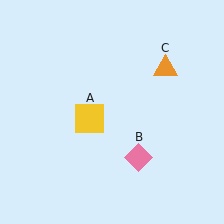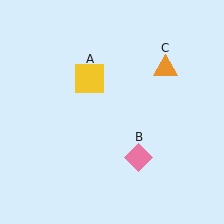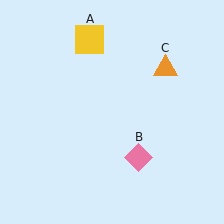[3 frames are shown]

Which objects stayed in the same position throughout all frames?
Pink diamond (object B) and orange triangle (object C) remained stationary.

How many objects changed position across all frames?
1 object changed position: yellow square (object A).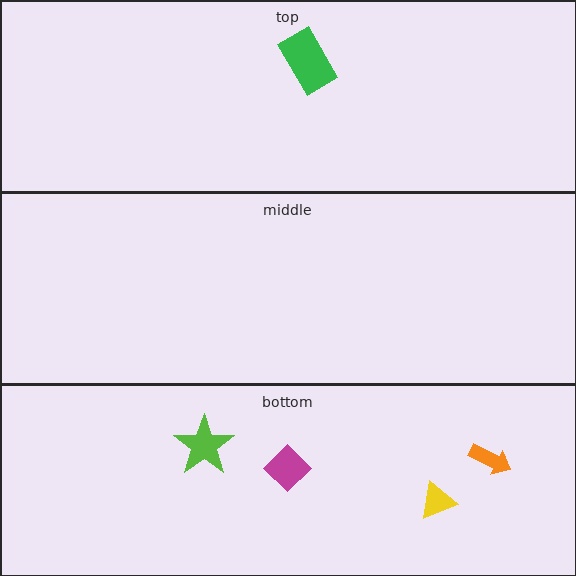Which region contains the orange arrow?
The bottom region.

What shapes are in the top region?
The green rectangle.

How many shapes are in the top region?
1.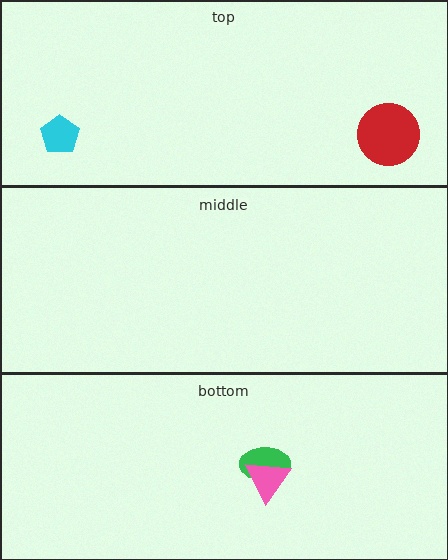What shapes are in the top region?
The red circle, the cyan pentagon.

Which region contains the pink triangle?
The bottom region.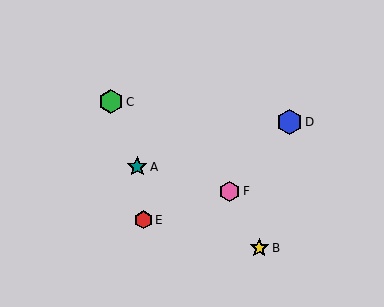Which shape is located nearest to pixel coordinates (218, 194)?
The pink hexagon (labeled F) at (229, 191) is nearest to that location.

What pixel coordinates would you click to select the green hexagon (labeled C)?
Click at (111, 102) to select the green hexagon C.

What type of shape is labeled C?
Shape C is a green hexagon.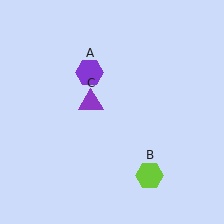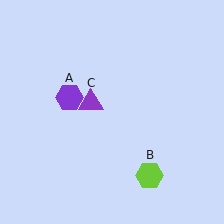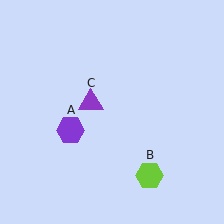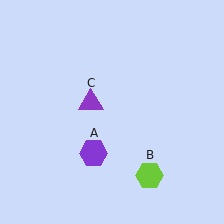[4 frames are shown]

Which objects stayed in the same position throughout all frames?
Lime hexagon (object B) and purple triangle (object C) remained stationary.